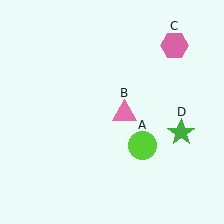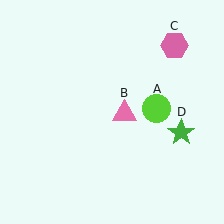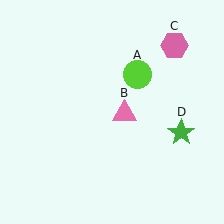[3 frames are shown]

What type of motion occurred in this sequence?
The lime circle (object A) rotated counterclockwise around the center of the scene.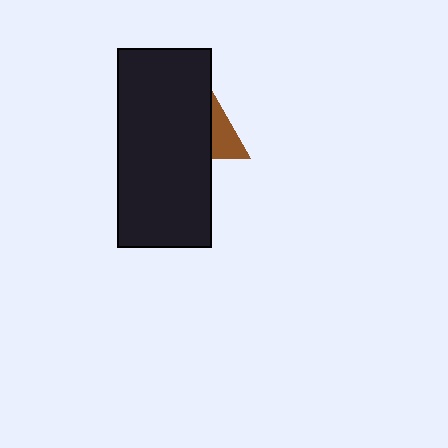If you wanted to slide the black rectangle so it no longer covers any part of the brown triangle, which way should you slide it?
Slide it left — that is the most direct way to separate the two shapes.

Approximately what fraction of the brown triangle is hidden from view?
Roughly 67% of the brown triangle is hidden behind the black rectangle.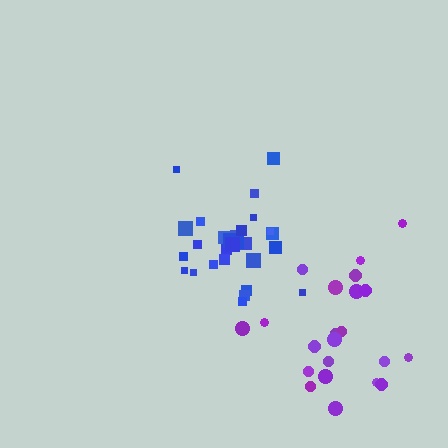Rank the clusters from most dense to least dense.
blue, purple.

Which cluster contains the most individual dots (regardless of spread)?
Blue (28).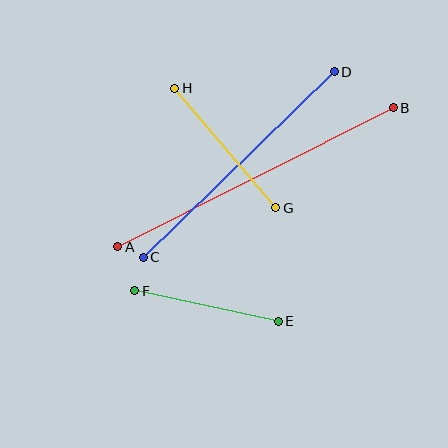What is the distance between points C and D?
The distance is approximately 266 pixels.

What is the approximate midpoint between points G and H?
The midpoint is at approximately (225, 148) pixels.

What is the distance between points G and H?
The distance is approximately 156 pixels.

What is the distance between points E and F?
The distance is approximately 147 pixels.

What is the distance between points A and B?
The distance is approximately 308 pixels.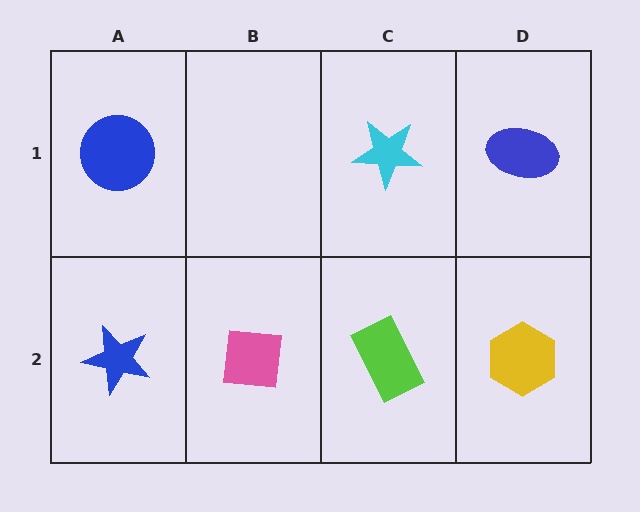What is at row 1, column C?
A cyan star.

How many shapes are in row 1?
3 shapes.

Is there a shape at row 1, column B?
No, that cell is empty.